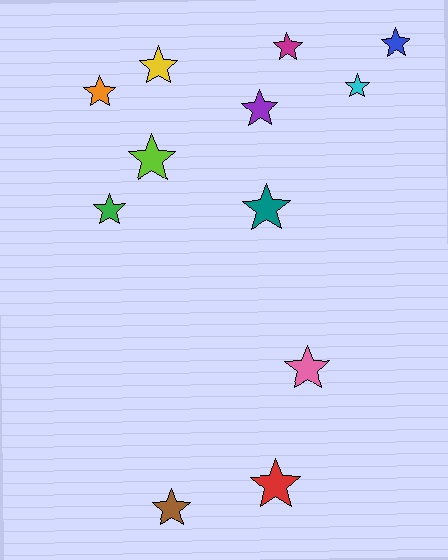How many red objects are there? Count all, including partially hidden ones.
There is 1 red object.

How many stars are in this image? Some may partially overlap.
There are 12 stars.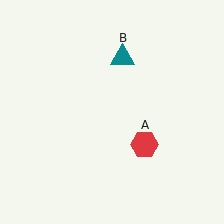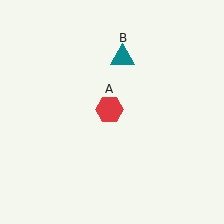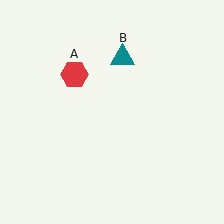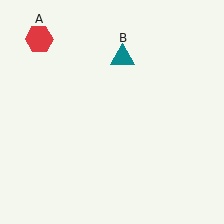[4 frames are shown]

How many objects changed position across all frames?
1 object changed position: red hexagon (object A).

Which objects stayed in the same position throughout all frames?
Teal triangle (object B) remained stationary.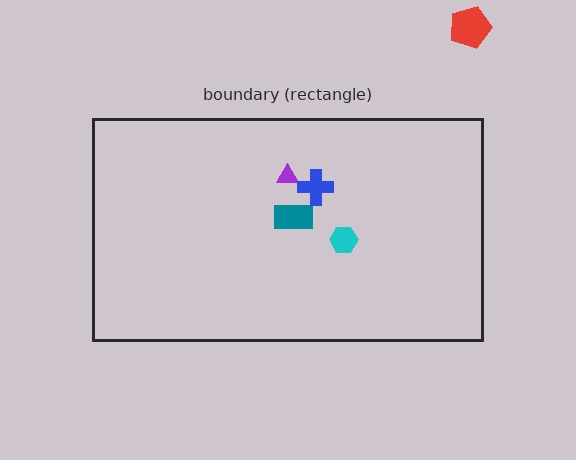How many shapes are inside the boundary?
4 inside, 1 outside.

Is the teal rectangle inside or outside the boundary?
Inside.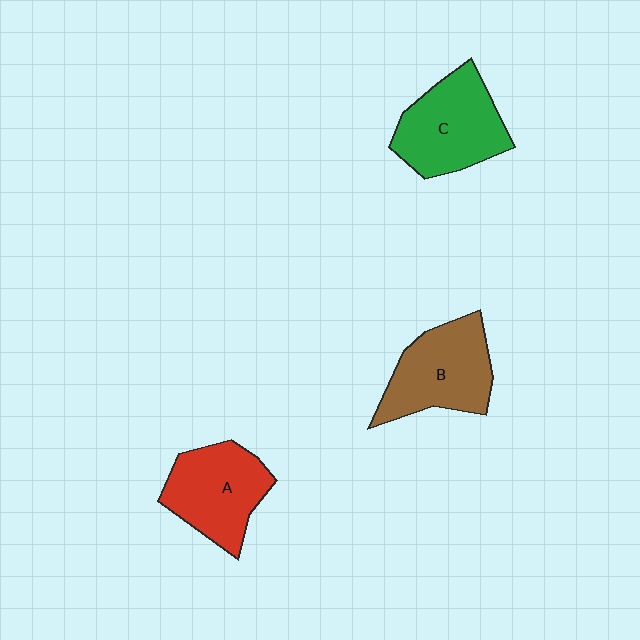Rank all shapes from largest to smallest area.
From largest to smallest: C (green), B (brown), A (red).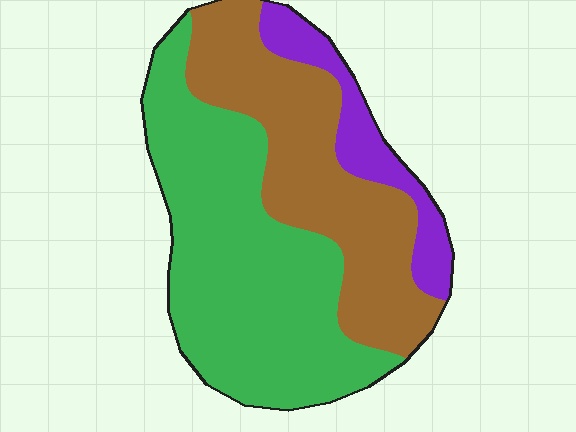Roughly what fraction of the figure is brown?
Brown covers 37% of the figure.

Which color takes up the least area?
Purple, at roughly 15%.